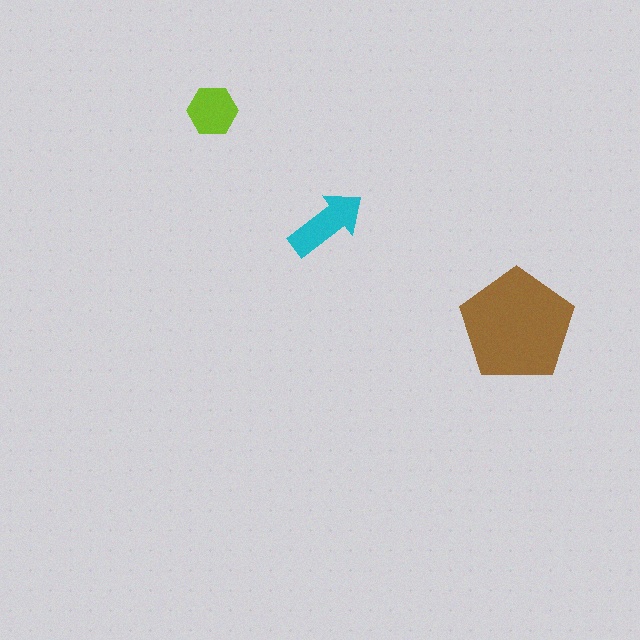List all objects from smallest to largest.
The lime hexagon, the cyan arrow, the brown pentagon.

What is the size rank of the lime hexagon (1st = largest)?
3rd.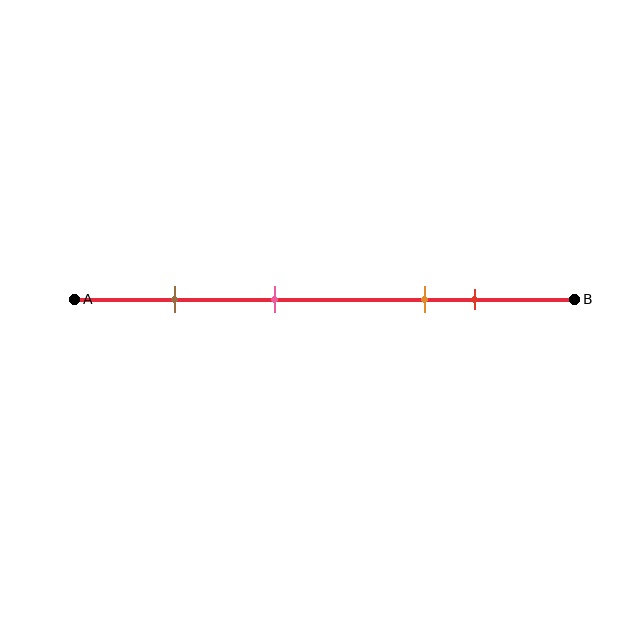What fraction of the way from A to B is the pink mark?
The pink mark is approximately 40% (0.4) of the way from A to B.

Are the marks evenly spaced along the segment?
No, the marks are not evenly spaced.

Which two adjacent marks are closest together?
The orange and red marks are the closest adjacent pair.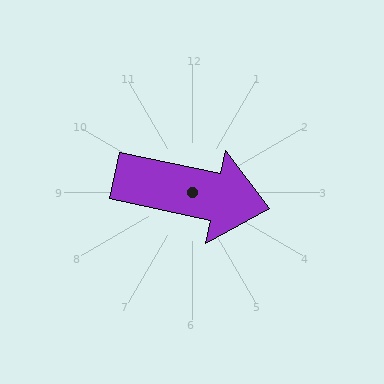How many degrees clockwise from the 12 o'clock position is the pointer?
Approximately 102 degrees.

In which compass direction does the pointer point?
East.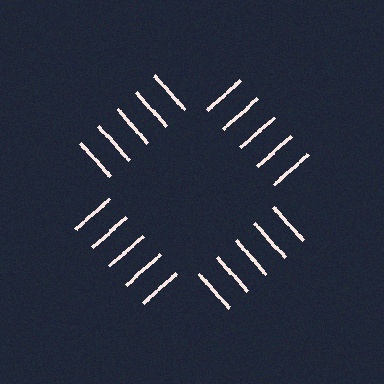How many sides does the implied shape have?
4 sides — the line-ends trace a square.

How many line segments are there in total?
20 — 5 along each of the 4 edges.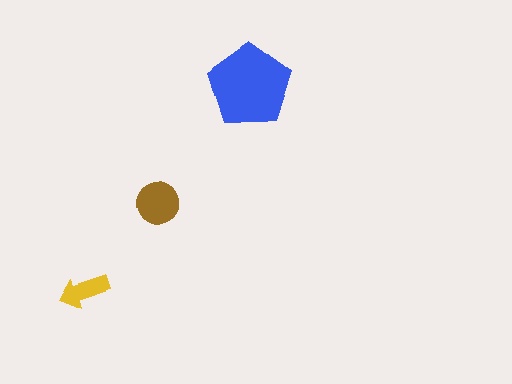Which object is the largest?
The blue pentagon.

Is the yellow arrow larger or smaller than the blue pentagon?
Smaller.